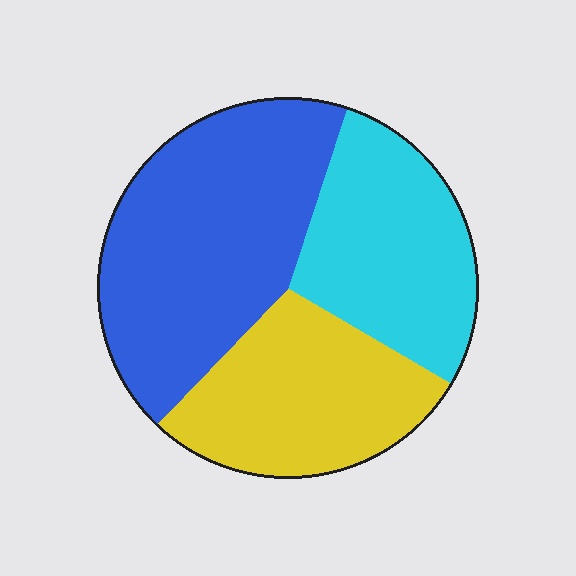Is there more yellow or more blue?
Blue.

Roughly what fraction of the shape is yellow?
Yellow covers about 30% of the shape.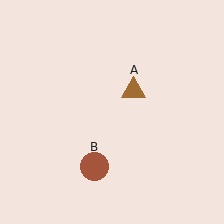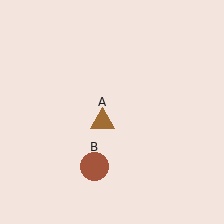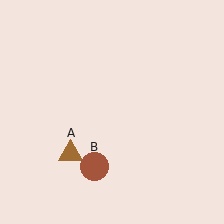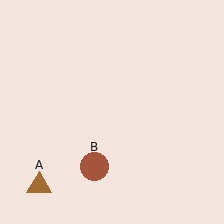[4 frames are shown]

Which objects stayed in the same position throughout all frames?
Brown circle (object B) remained stationary.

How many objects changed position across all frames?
1 object changed position: brown triangle (object A).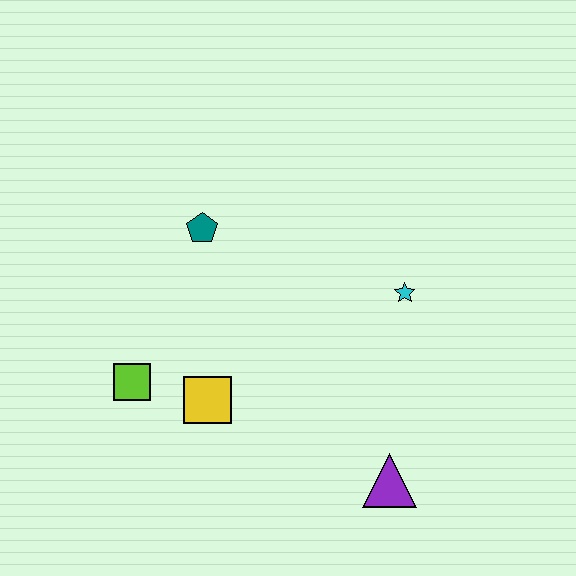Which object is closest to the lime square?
The yellow square is closest to the lime square.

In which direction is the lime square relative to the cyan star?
The lime square is to the left of the cyan star.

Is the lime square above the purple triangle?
Yes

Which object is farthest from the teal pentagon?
The purple triangle is farthest from the teal pentagon.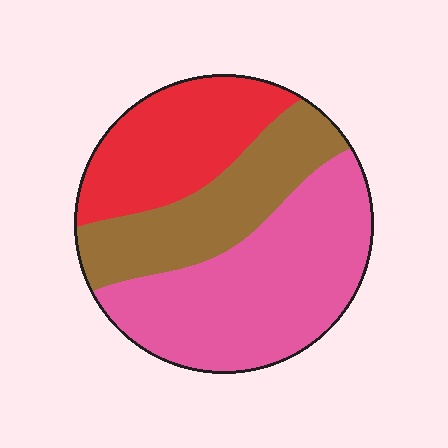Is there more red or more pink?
Pink.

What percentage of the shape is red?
Red covers around 25% of the shape.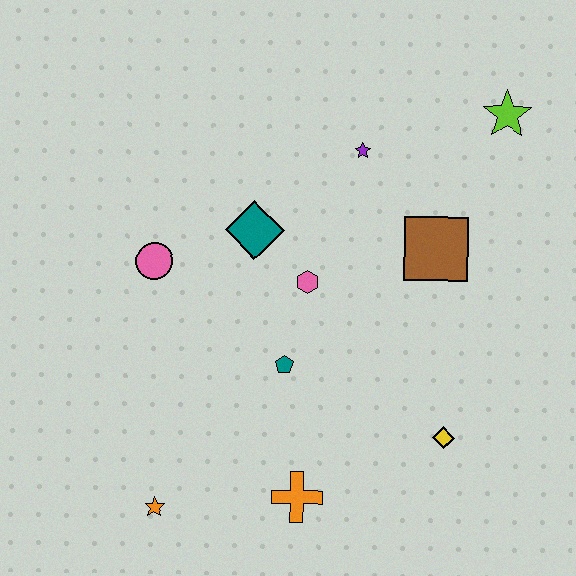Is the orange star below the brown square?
Yes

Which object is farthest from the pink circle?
The lime star is farthest from the pink circle.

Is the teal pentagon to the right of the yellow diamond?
No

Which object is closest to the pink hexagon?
The teal diamond is closest to the pink hexagon.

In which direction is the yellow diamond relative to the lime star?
The yellow diamond is below the lime star.